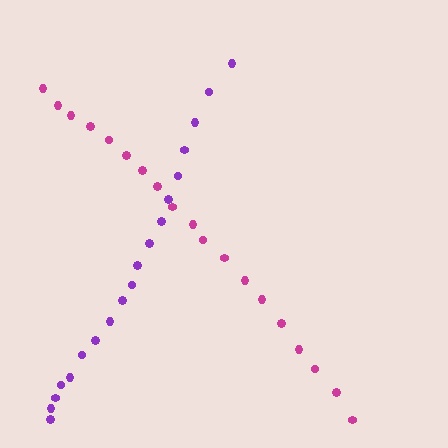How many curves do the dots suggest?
There are 2 distinct paths.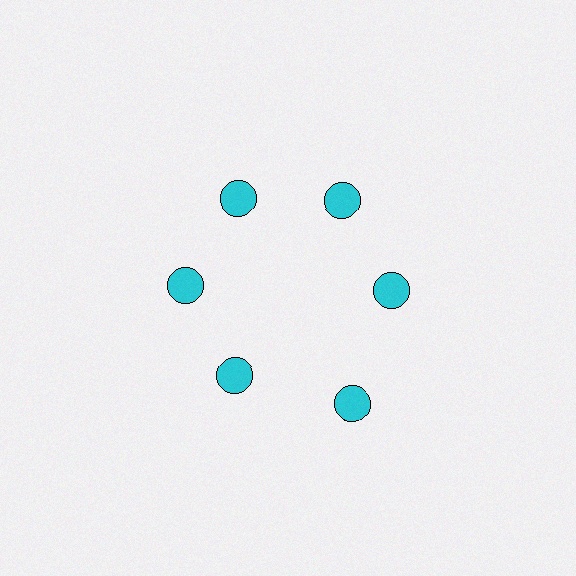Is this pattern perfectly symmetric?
No. The 6 cyan circles are arranged in a ring, but one element near the 5 o'clock position is pushed outward from the center, breaking the 6-fold rotational symmetry.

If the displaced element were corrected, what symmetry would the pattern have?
It would have 6-fold rotational symmetry — the pattern would map onto itself every 60 degrees.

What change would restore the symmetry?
The symmetry would be restored by moving it inward, back onto the ring so that all 6 circles sit at equal angles and equal distance from the center.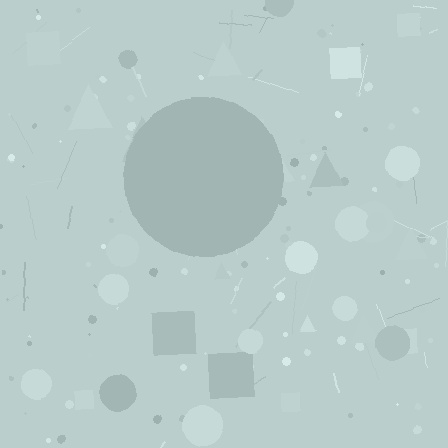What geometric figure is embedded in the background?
A circle is embedded in the background.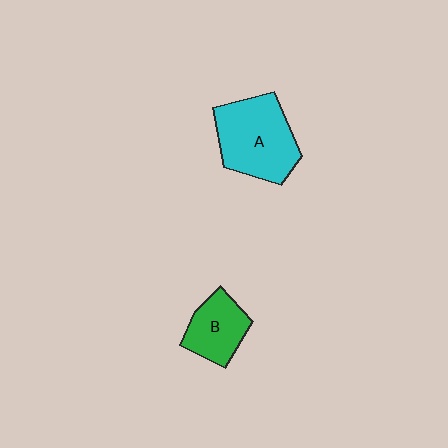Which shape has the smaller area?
Shape B (green).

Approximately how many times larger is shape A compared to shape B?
Approximately 1.7 times.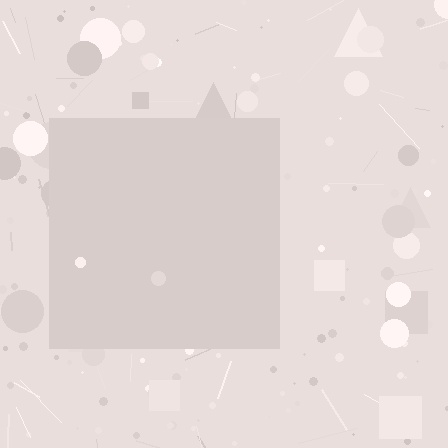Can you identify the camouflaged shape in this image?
The camouflaged shape is a square.